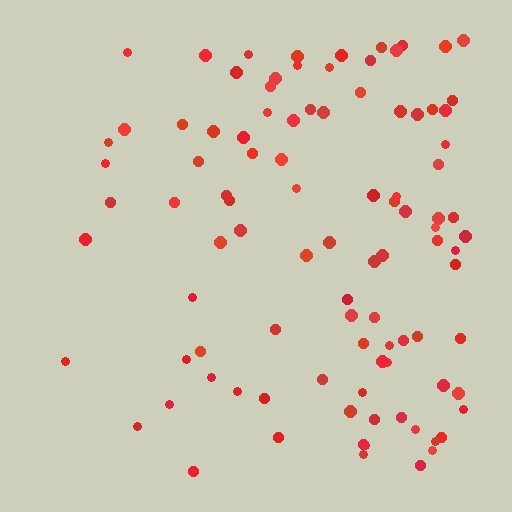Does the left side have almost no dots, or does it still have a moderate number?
Still a moderate number, just noticeably fewer than the right.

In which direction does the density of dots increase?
From left to right, with the right side densest.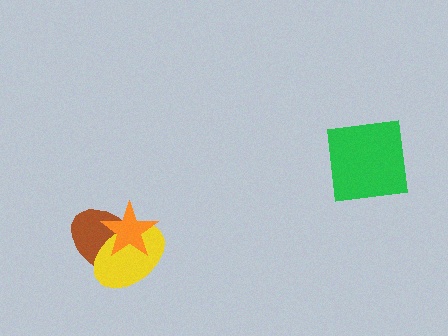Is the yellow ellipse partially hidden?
Yes, it is partially covered by another shape.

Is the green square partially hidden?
No, no other shape covers it.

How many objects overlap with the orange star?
2 objects overlap with the orange star.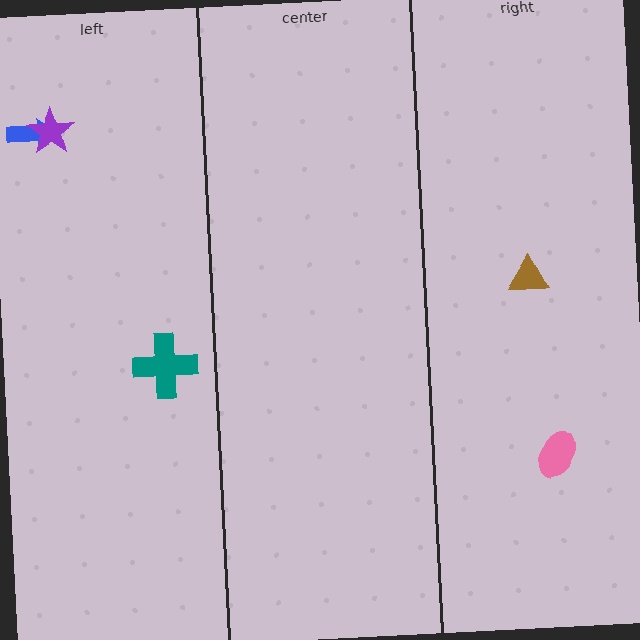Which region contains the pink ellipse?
The right region.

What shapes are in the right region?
The pink ellipse, the brown triangle.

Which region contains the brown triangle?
The right region.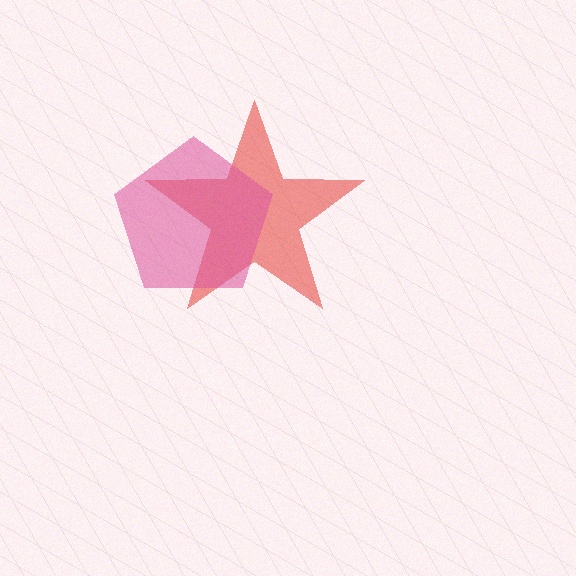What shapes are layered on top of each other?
The layered shapes are: a red star, a pink pentagon.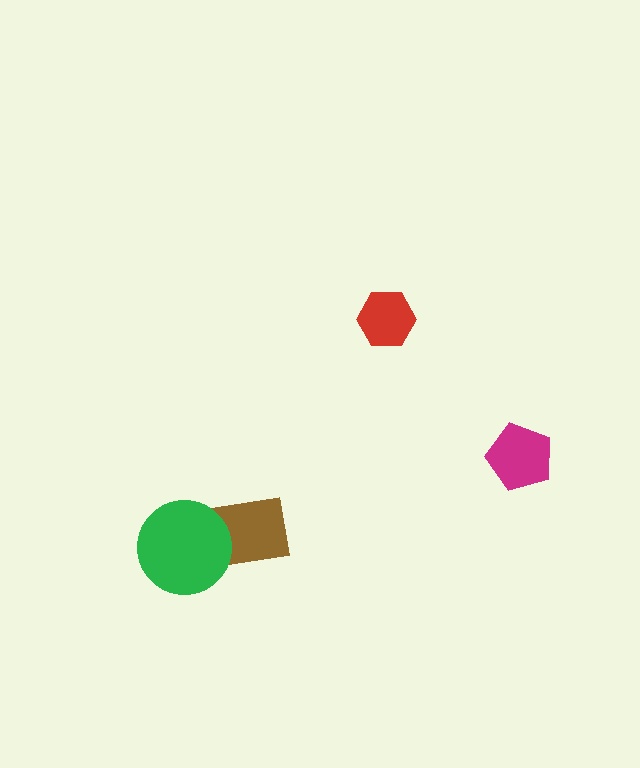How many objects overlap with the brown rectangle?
1 object overlaps with the brown rectangle.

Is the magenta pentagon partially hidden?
No, no other shape covers it.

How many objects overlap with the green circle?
1 object overlaps with the green circle.